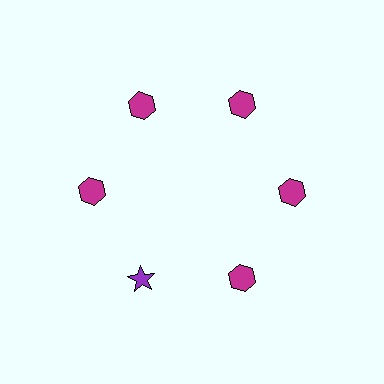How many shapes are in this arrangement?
There are 6 shapes arranged in a ring pattern.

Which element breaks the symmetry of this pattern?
The purple star at roughly the 7 o'clock position breaks the symmetry. All other shapes are magenta hexagons.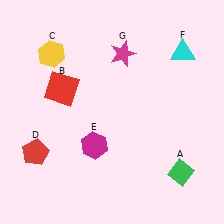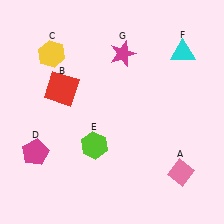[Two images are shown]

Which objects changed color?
A changed from green to pink. D changed from red to magenta. E changed from magenta to lime.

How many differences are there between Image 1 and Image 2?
There are 3 differences between the two images.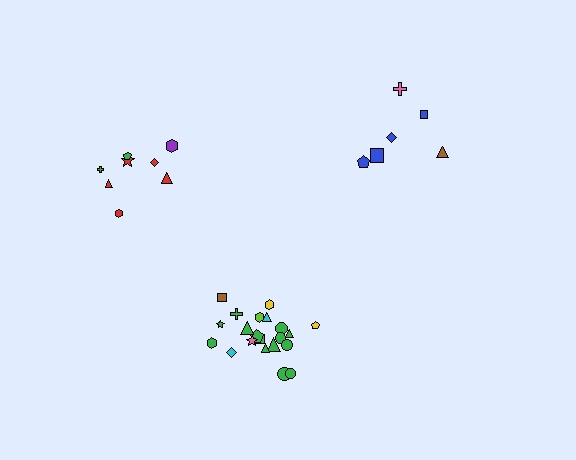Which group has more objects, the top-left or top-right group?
The top-left group.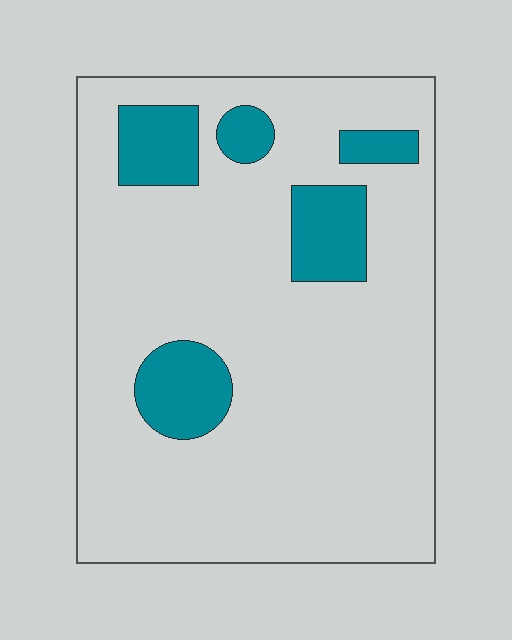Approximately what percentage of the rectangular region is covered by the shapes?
Approximately 15%.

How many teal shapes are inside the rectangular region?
5.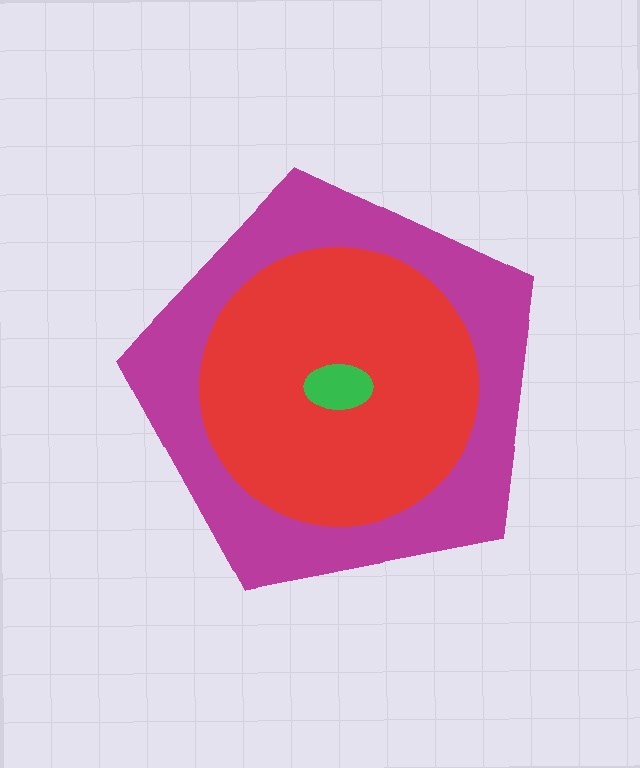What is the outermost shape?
The magenta pentagon.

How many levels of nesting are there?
3.